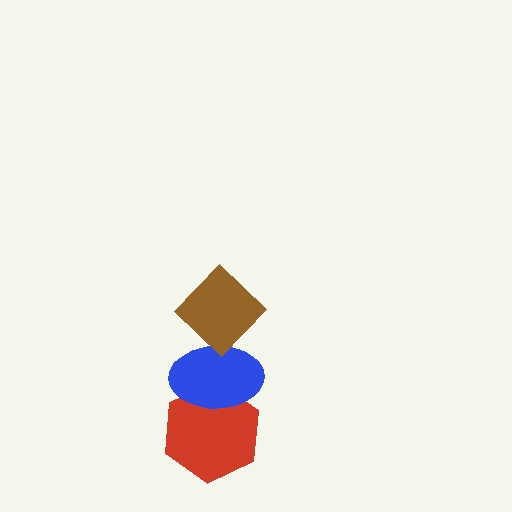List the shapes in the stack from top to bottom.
From top to bottom: the brown diamond, the blue ellipse, the red hexagon.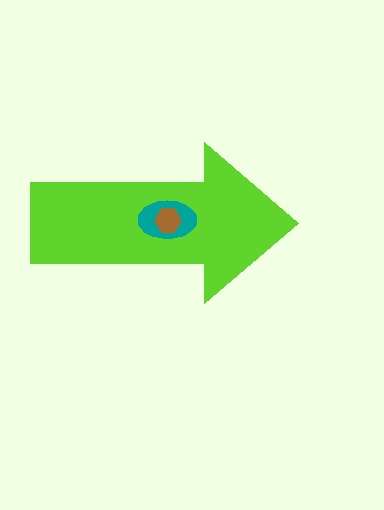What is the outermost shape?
The lime arrow.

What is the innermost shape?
The brown hexagon.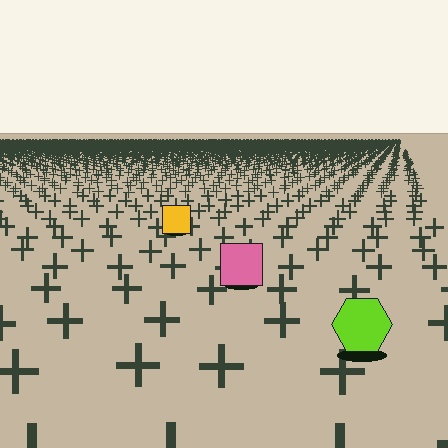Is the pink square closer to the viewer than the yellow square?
Yes. The pink square is closer — you can tell from the texture gradient: the ground texture is coarser near it.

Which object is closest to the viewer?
The lime hexagon is closest. The texture marks near it are larger and more spread out.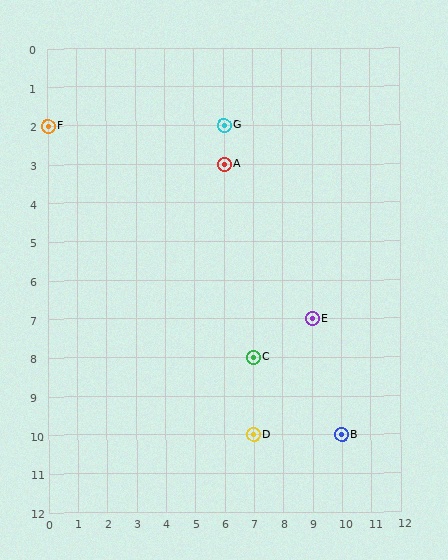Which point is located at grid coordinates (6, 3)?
Point A is at (6, 3).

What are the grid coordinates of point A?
Point A is at grid coordinates (6, 3).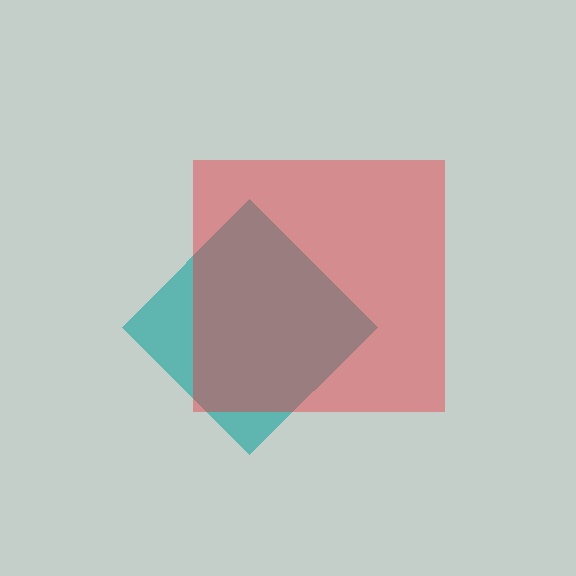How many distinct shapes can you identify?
There are 2 distinct shapes: a teal diamond, a red square.